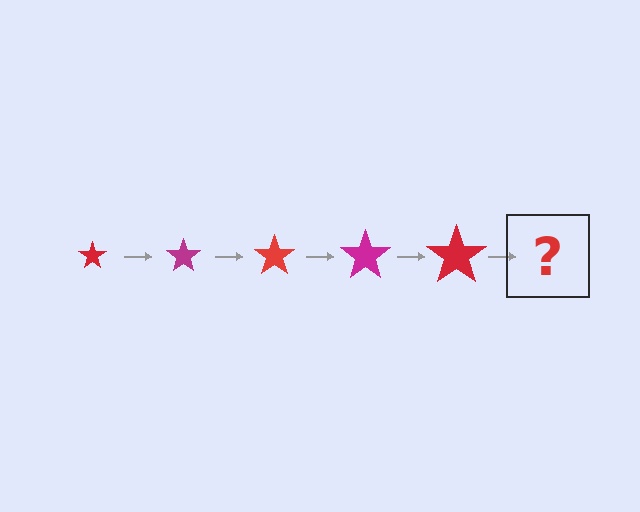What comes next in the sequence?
The next element should be a magenta star, larger than the previous one.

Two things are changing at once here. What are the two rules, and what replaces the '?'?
The two rules are that the star grows larger each step and the color cycles through red and magenta. The '?' should be a magenta star, larger than the previous one.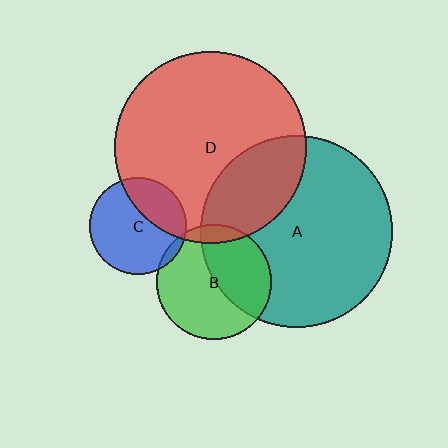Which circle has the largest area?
Circle A (teal).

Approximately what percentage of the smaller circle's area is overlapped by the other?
Approximately 10%.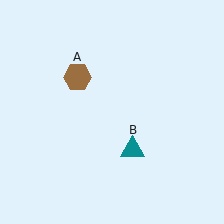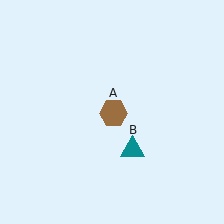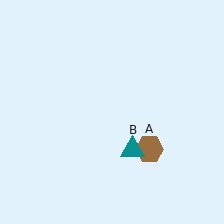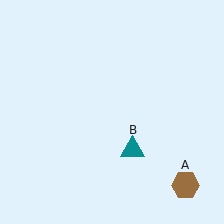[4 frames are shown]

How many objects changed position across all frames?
1 object changed position: brown hexagon (object A).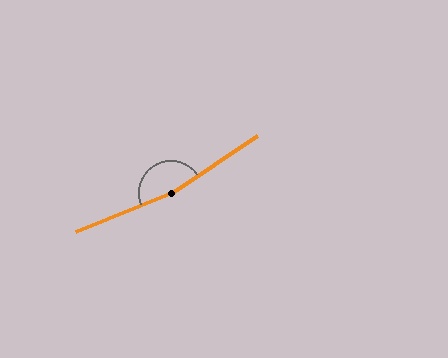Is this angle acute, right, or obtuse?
It is obtuse.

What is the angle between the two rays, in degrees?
Approximately 169 degrees.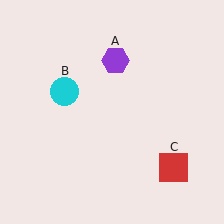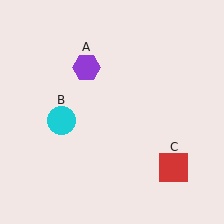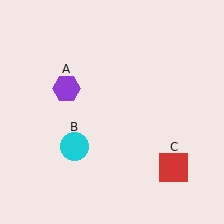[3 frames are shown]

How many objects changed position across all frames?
2 objects changed position: purple hexagon (object A), cyan circle (object B).